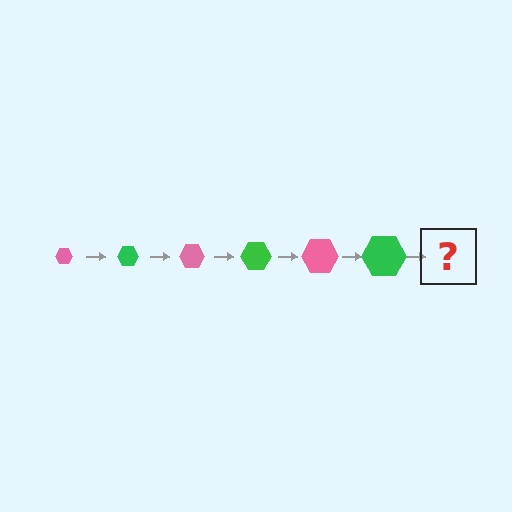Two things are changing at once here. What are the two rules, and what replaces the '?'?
The two rules are that the hexagon grows larger each step and the color cycles through pink and green. The '?' should be a pink hexagon, larger than the previous one.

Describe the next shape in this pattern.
It should be a pink hexagon, larger than the previous one.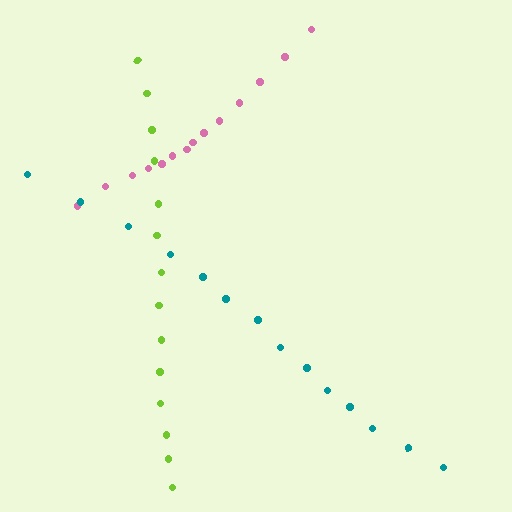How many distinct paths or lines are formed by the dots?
There are 3 distinct paths.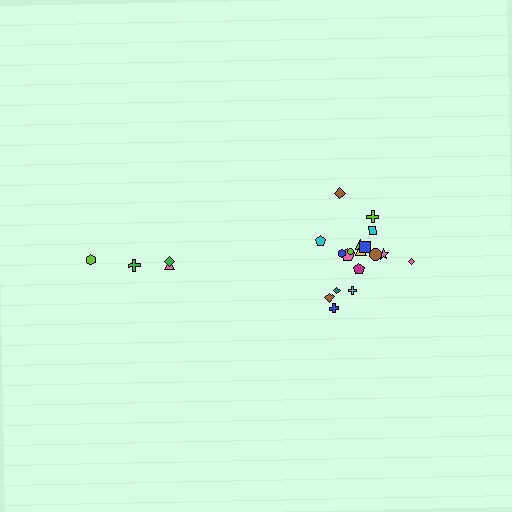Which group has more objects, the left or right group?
The right group.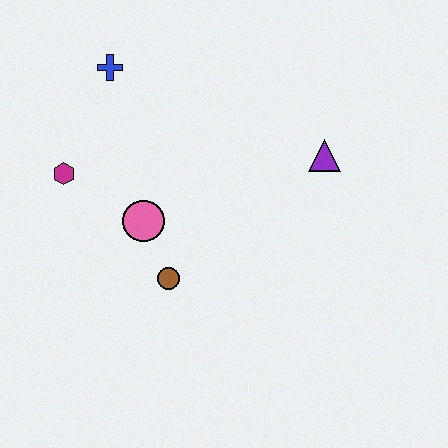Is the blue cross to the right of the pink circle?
No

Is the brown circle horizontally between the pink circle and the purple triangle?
Yes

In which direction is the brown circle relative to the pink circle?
The brown circle is below the pink circle.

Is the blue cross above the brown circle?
Yes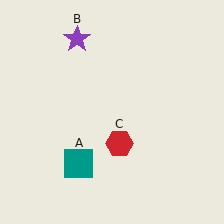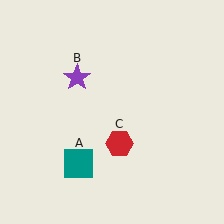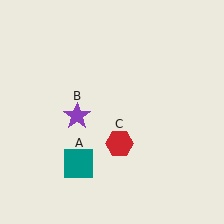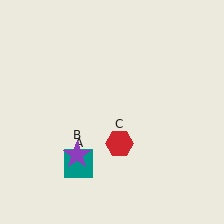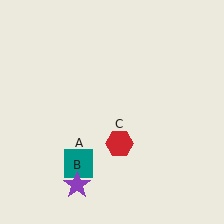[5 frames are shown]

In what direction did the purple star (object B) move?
The purple star (object B) moved down.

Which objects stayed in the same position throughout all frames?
Teal square (object A) and red hexagon (object C) remained stationary.